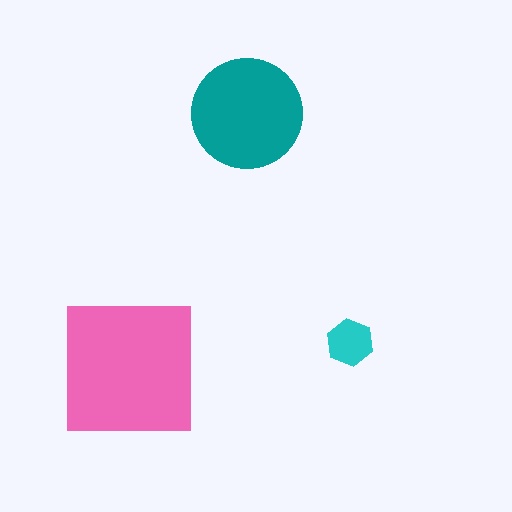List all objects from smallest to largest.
The cyan hexagon, the teal circle, the pink square.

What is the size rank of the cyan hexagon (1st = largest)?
3rd.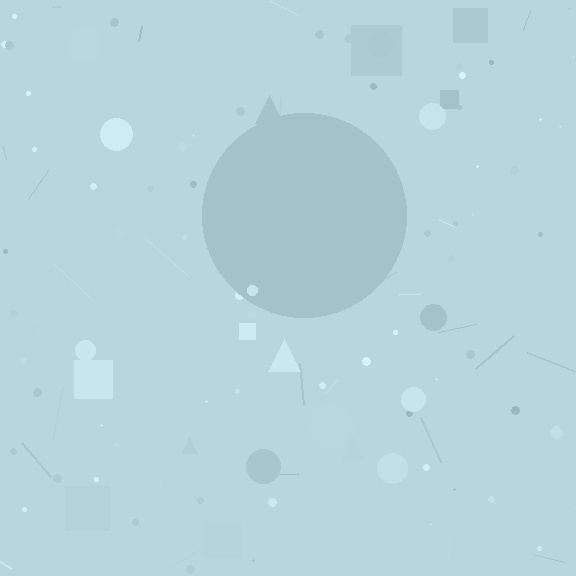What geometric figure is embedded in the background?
A circle is embedded in the background.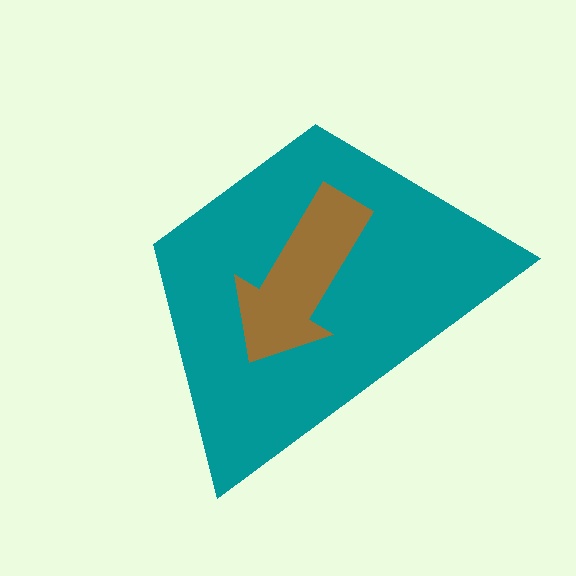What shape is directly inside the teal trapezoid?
The brown arrow.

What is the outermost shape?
The teal trapezoid.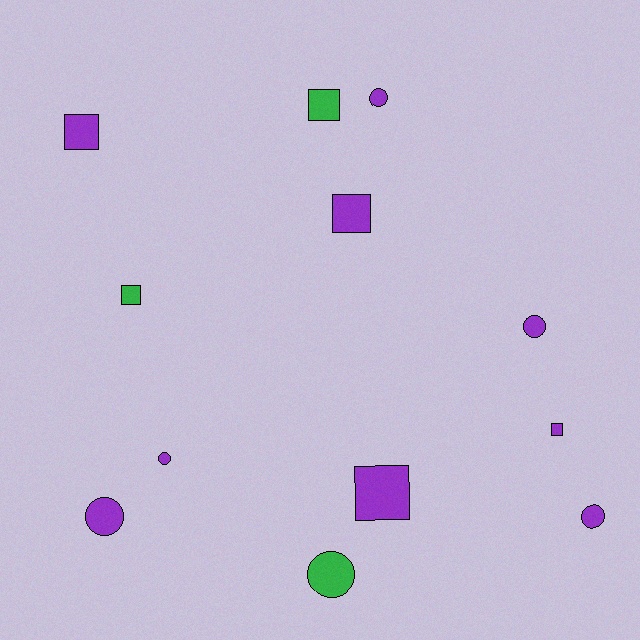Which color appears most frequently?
Purple, with 9 objects.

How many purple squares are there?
There are 4 purple squares.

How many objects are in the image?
There are 12 objects.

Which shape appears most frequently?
Circle, with 6 objects.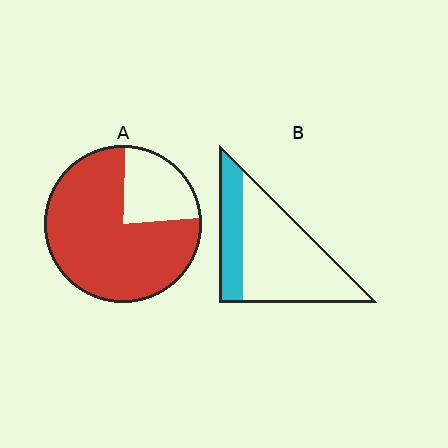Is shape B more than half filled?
No.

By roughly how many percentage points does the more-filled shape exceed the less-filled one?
By roughly 50 percentage points (A over B).